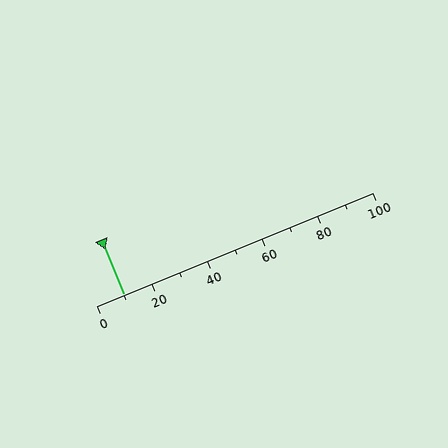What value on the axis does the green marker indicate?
The marker indicates approximately 10.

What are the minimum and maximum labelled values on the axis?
The axis runs from 0 to 100.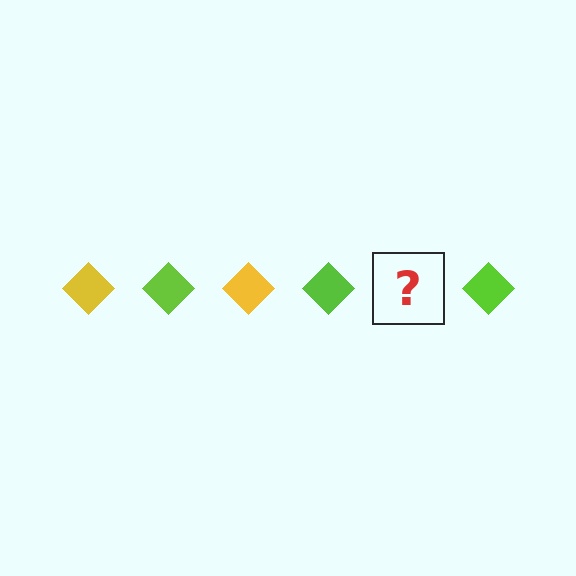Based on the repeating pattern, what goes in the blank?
The blank should be a yellow diamond.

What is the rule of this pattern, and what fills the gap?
The rule is that the pattern cycles through yellow, lime diamonds. The gap should be filled with a yellow diamond.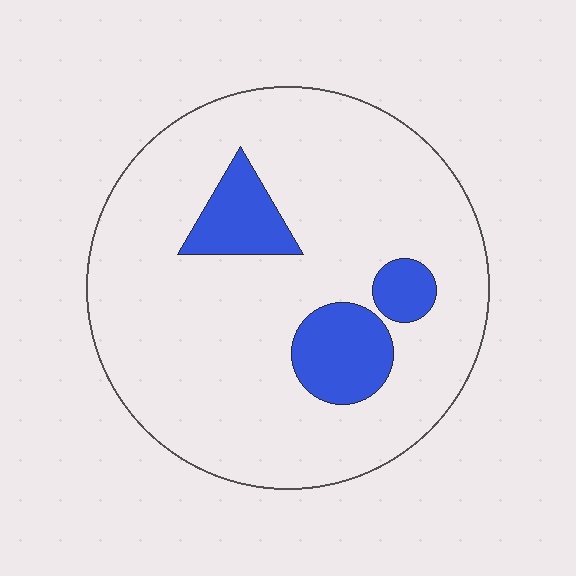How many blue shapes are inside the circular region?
3.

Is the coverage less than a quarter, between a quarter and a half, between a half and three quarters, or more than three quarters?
Less than a quarter.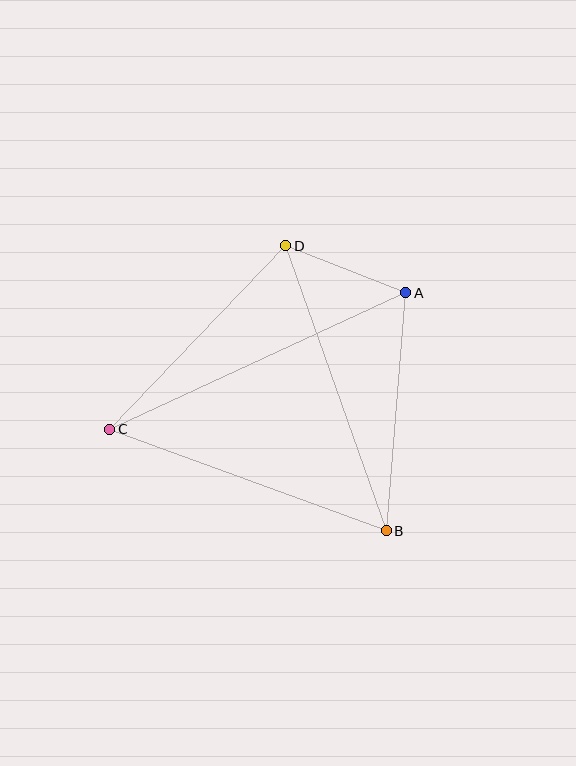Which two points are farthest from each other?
Points A and C are farthest from each other.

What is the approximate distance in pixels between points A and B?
The distance between A and B is approximately 239 pixels.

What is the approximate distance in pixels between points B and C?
The distance between B and C is approximately 295 pixels.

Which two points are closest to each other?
Points A and D are closest to each other.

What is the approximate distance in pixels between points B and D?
The distance between B and D is approximately 302 pixels.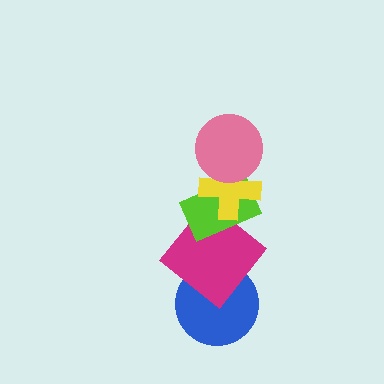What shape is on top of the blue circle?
The magenta diamond is on top of the blue circle.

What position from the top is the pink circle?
The pink circle is 1st from the top.